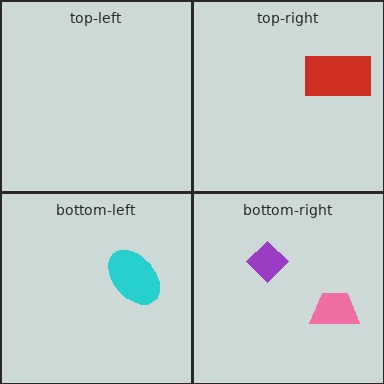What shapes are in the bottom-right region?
The purple diamond, the pink trapezoid.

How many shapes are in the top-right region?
1.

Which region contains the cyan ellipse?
The bottom-left region.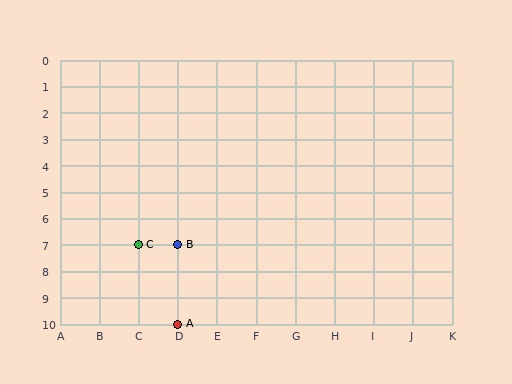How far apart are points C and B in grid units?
Points C and B are 1 column apart.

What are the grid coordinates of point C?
Point C is at grid coordinates (C, 7).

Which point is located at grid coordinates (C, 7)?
Point C is at (C, 7).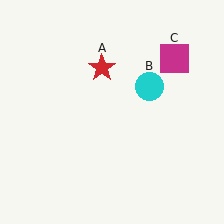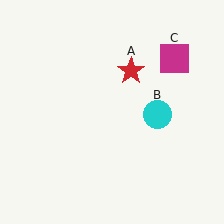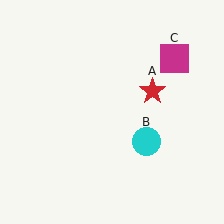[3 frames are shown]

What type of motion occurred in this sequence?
The red star (object A), cyan circle (object B) rotated clockwise around the center of the scene.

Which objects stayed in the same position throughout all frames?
Magenta square (object C) remained stationary.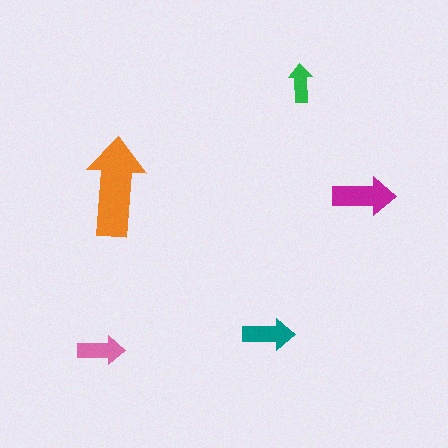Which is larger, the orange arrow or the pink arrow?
The orange one.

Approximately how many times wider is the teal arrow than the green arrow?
About 1.5 times wider.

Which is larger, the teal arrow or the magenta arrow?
The magenta one.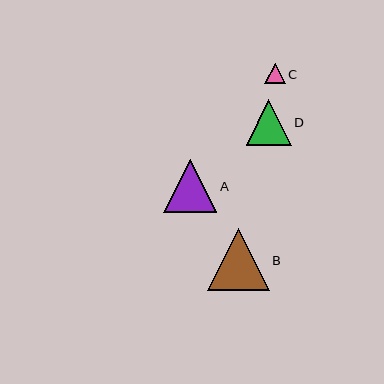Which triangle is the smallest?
Triangle C is the smallest with a size of approximately 21 pixels.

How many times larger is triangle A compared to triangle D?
Triangle A is approximately 1.2 times the size of triangle D.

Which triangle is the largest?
Triangle B is the largest with a size of approximately 62 pixels.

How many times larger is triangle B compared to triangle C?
Triangle B is approximately 3.0 times the size of triangle C.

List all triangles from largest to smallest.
From largest to smallest: B, A, D, C.